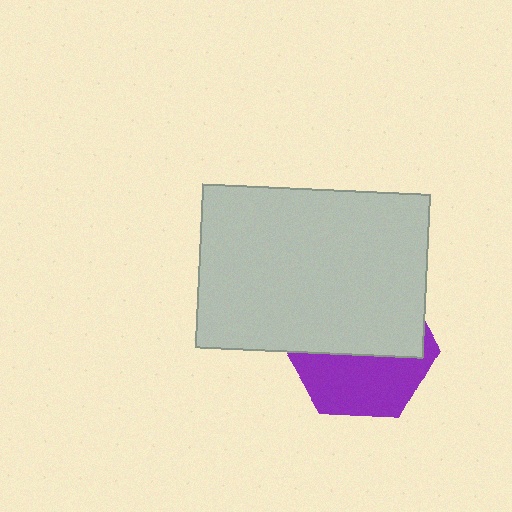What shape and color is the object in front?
The object in front is a light gray rectangle.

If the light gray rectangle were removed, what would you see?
You would see the complete purple hexagon.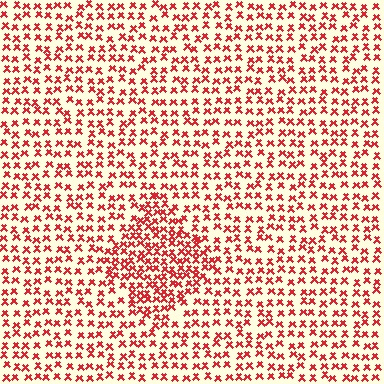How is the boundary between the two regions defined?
The boundary is defined by a change in element density (approximately 1.8x ratio). All elements are the same color, size, and shape.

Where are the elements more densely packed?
The elements are more densely packed inside the diamond boundary.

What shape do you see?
I see a diamond.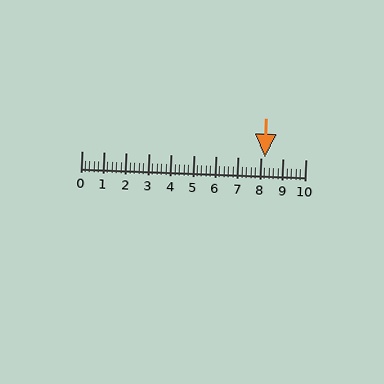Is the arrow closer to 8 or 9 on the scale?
The arrow is closer to 8.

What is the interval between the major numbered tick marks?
The major tick marks are spaced 1 units apart.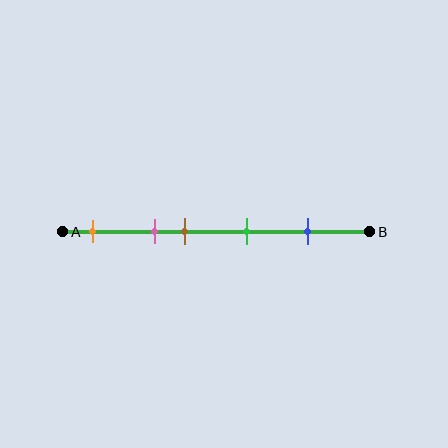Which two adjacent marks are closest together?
The pink and brown marks are the closest adjacent pair.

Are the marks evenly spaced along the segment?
No, the marks are not evenly spaced.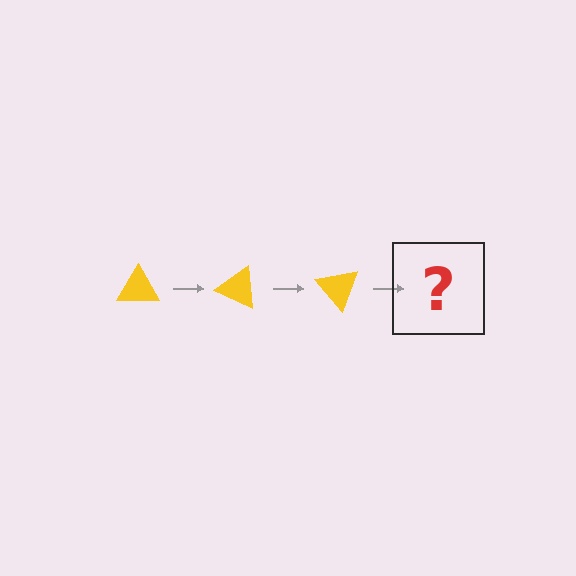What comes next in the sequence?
The next element should be a yellow triangle rotated 75 degrees.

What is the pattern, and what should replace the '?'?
The pattern is that the triangle rotates 25 degrees each step. The '?' should be a yellow triangle rotated 75 degrees.